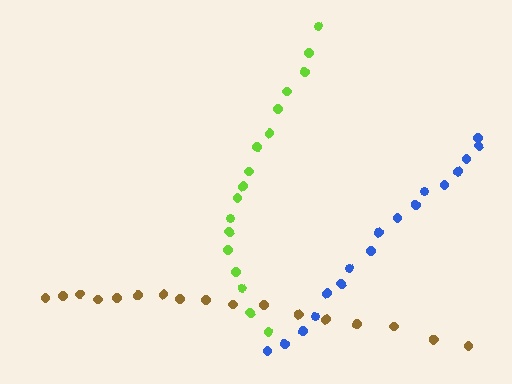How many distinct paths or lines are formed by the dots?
There are 3 distinct paths.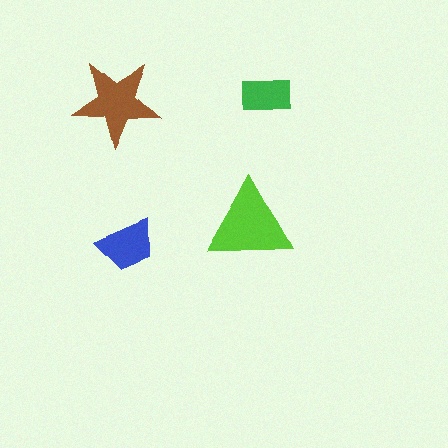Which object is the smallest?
The green rectangle.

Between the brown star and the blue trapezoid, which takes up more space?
The brown star.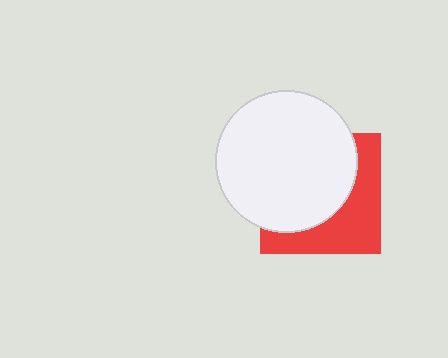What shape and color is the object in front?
The object in front is a white circle.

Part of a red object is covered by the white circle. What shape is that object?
It is a square.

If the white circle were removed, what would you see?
You would see the complete red square.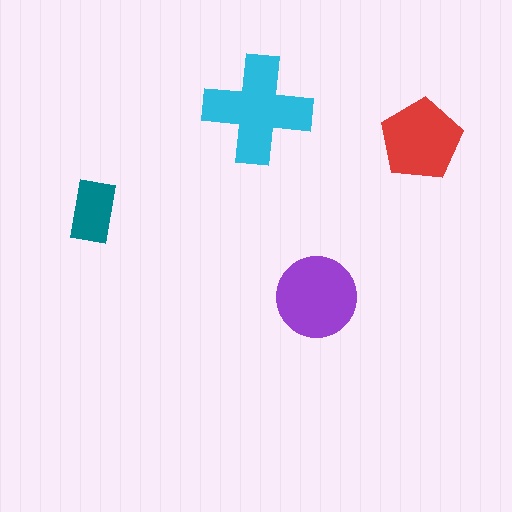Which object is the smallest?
The teal rectangle.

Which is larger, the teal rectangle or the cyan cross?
The cyan cross.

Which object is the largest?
The cyan cross.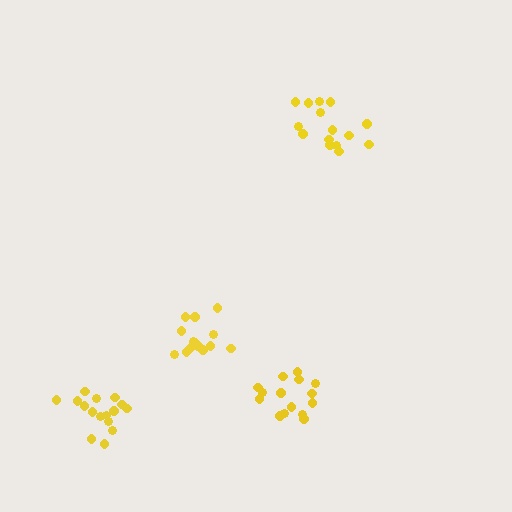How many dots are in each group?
Group 1: 15 dots, Group 2: 15 dots, Group 3: 16 dots, Group 4: 15 dots (61 total).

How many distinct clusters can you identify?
There are 4 distinct clusters.